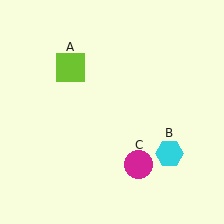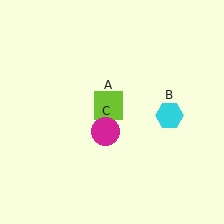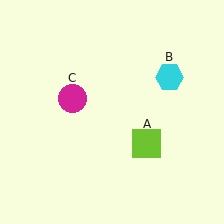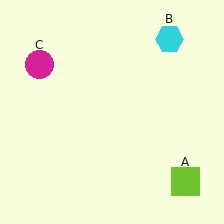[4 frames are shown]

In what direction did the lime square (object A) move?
The lime square (object A) moved down and to the right.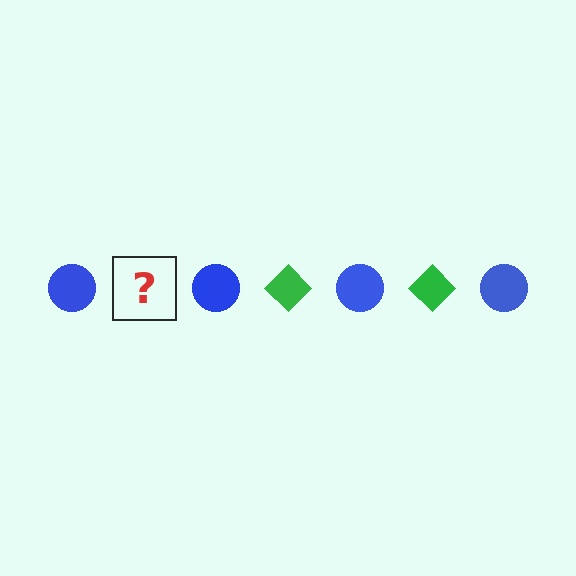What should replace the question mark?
The question mark should be replaced with a green diamond.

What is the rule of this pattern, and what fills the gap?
The rule is that the pattern alternates between blue circle and green diamond. The gap should be filled with a green diamond.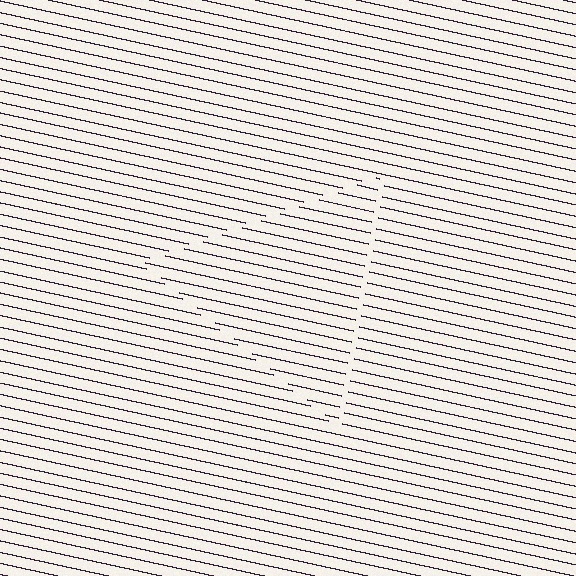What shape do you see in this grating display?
An illusory triangle. The interior of the shape contains the same grating, shifted by half a period — the contour is defined by the phase discontinuity where line-ends from the inner and outer gratings abut.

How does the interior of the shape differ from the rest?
The interior of the shape contains the same grating, shifted by half a period — the contour is defined by the phase discontinuity where line-ends from the inner and outer gratings abut.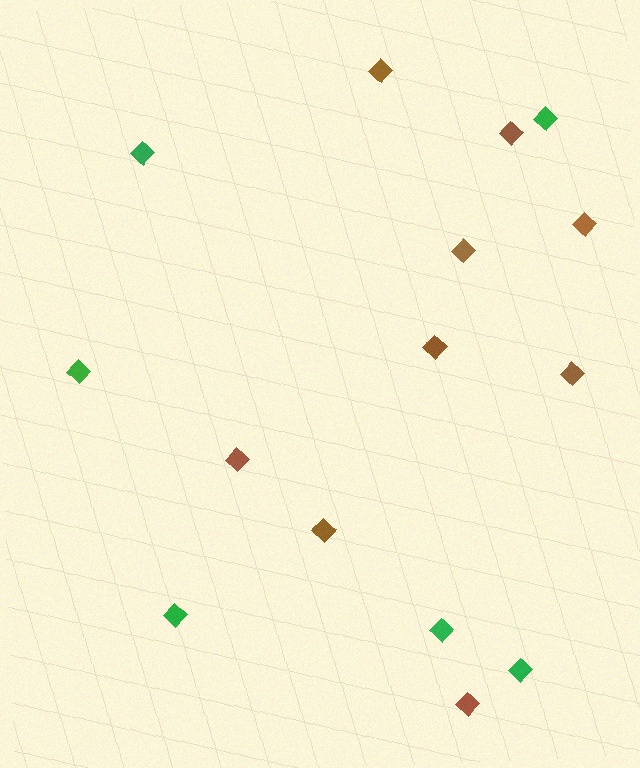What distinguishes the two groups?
There are 2 groups: one group of brown diamonds (9) and one group of green diamonds (6).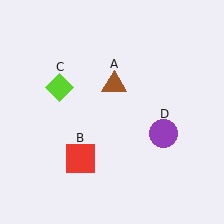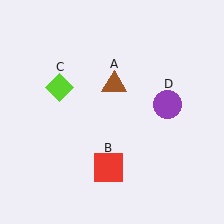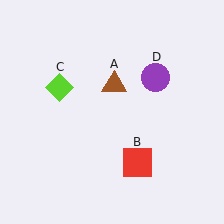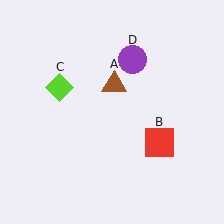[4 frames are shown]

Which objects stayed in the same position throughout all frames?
Brown triangle (object A) and lime diamond (object C) remained stationary.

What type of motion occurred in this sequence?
The red square (object B), purple circle (object D) rotated counterclockwise around the center of the scene.